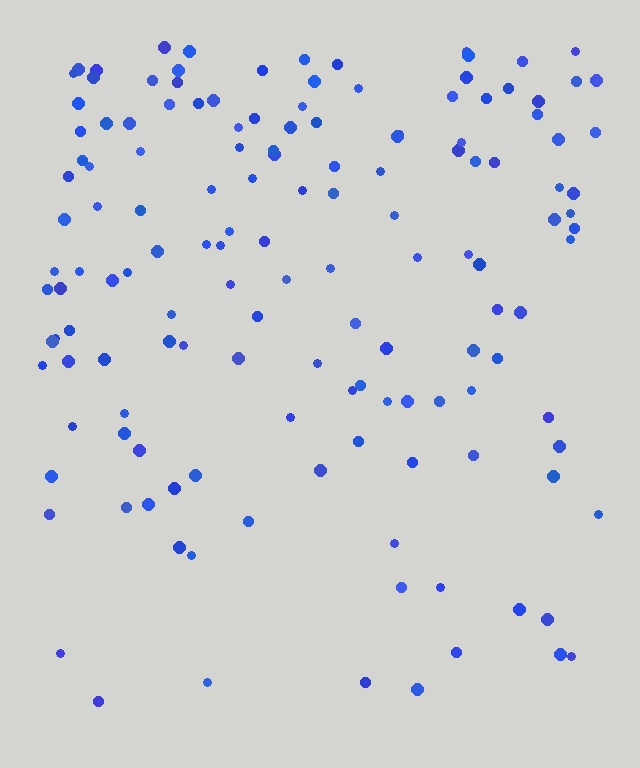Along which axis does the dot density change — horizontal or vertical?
Vertical.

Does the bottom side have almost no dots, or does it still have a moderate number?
Still a moderate number, just noticeably fewer than the top.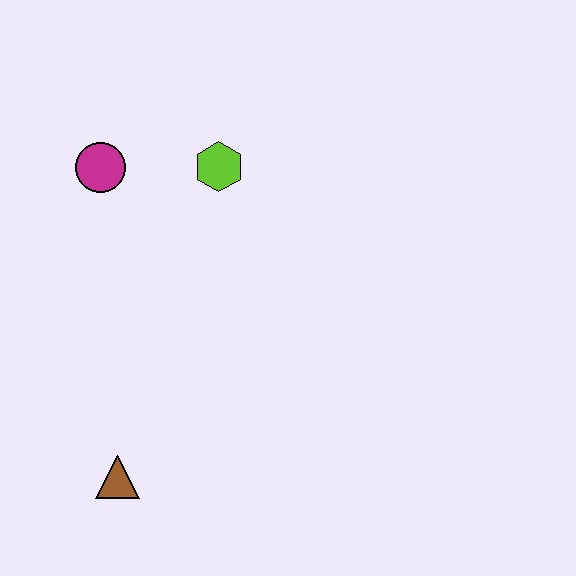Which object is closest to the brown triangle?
The magenta circle is closest to the brown triangle.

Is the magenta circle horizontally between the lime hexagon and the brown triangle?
No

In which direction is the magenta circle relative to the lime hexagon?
The magenta circle is to the left of the lime hexagon.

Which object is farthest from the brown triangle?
The lime hexagon is farthest from the brown triangle.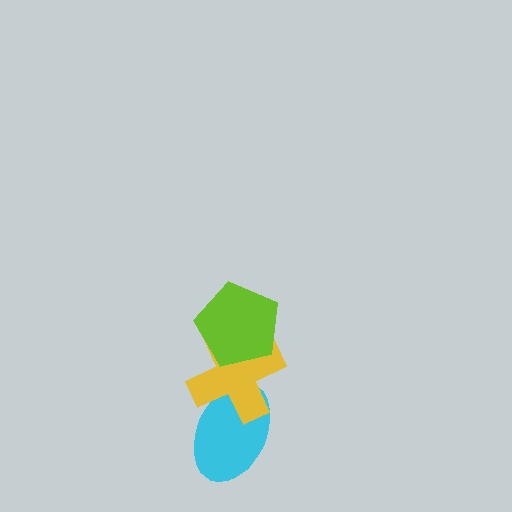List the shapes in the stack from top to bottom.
From top to bottom: the lime pentagon, the yellow cross, the cyan ellipse.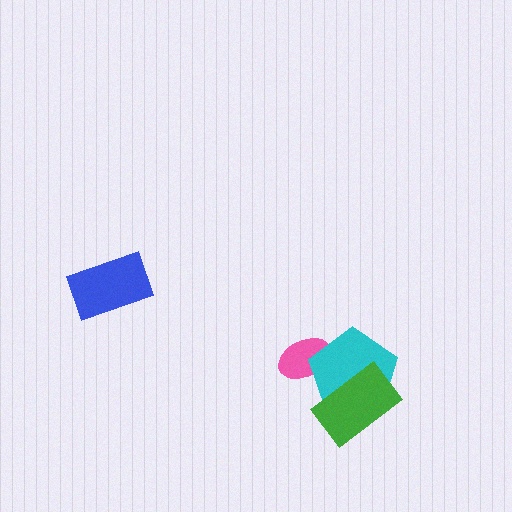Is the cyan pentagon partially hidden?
Yes, it is partially covered by another shape.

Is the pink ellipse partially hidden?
Yes, it is partially covered by another shape.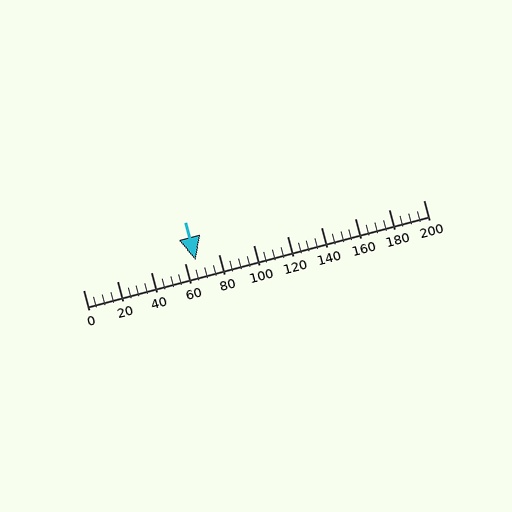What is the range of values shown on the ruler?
The ruler shows values from 0 to 200.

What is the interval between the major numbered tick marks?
The major tick marks are spaced 20 units apart.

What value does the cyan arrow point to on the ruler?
The cyan arrow points to approximately 66.